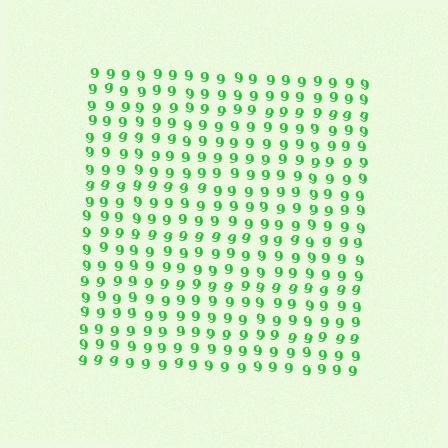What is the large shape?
The large shape is a square.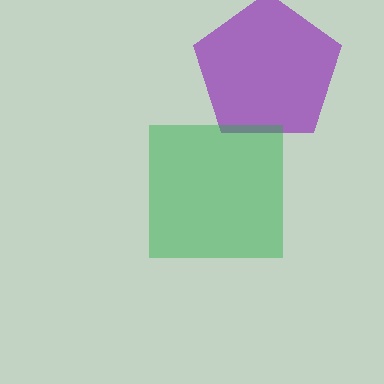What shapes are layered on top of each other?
The layered shapes are: a purple pentagon, a green square.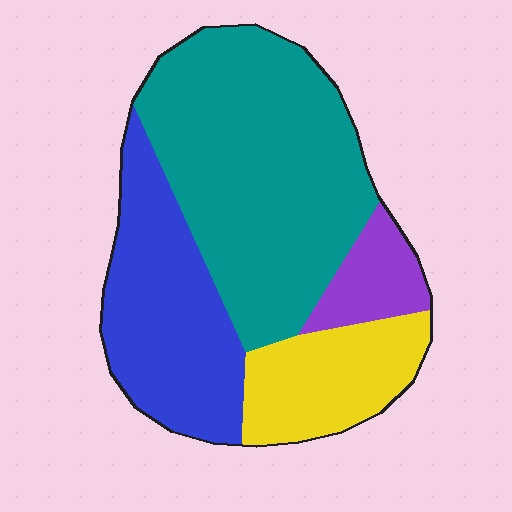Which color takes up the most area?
Teal, at roughly 50%.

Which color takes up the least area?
Purple, at roughly 10%.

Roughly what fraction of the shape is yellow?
Yellow takes up about one sixth (1/6) of the shape.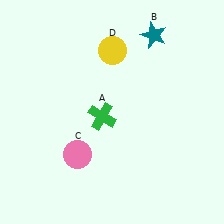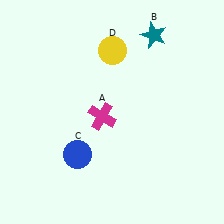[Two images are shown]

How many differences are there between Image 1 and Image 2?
There are 2 differences between the two images.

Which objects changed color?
A changed from green to magenta. C changed from pink to blue.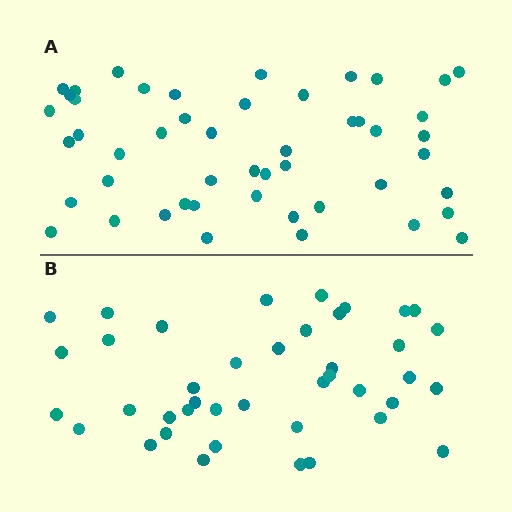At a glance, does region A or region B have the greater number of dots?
Region A (the top region) has more dots.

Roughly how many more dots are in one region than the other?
Region A has roughly 8 or so more dots than region B.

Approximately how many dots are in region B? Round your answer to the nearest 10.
About 40 dots. (The exact count is 41, which rounds to 40.)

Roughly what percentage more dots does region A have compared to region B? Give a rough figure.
About 20% more.